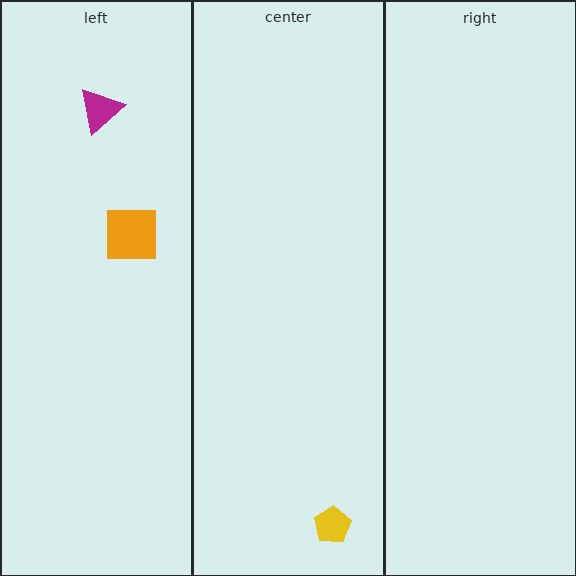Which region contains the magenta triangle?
The left region.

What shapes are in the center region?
The yellow pentagon.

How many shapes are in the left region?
2.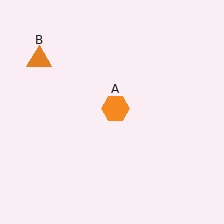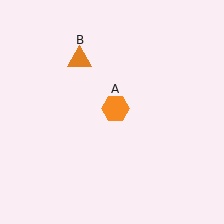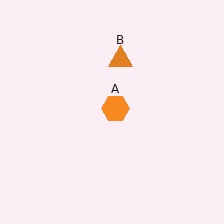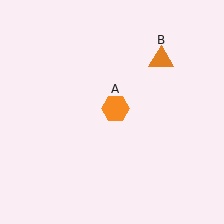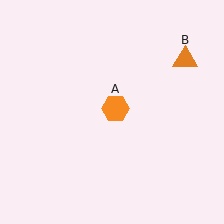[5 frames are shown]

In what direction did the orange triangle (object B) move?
The orange triangle (object B) moved right.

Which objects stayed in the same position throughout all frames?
Orange hexagon (object A) remained stationary.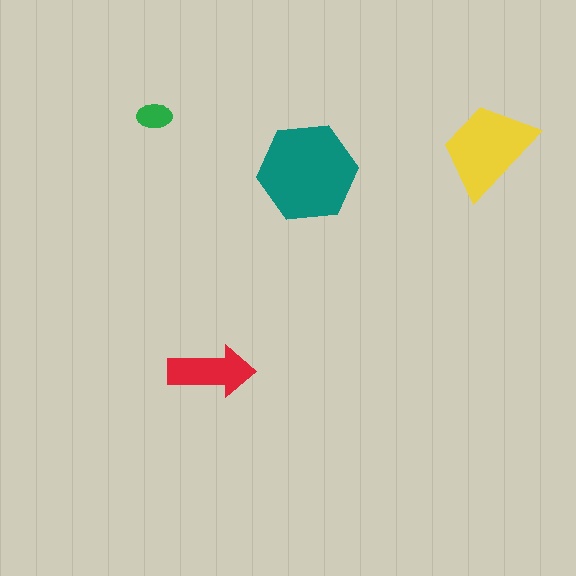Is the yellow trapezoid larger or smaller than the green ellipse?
Larger.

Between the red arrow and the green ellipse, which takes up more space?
The red arrow.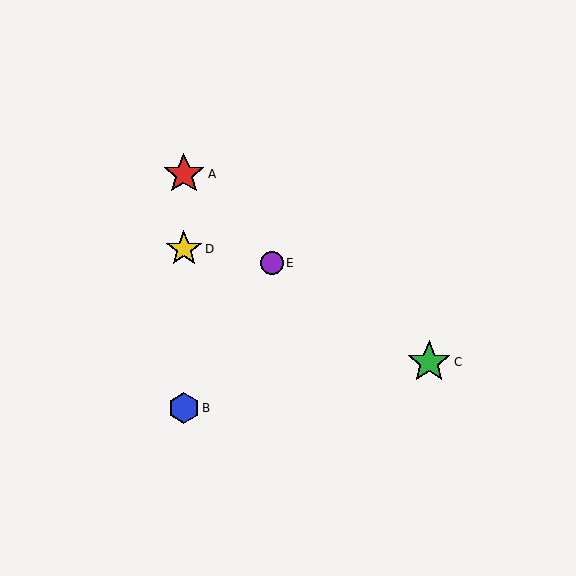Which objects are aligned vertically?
Objects A, B, D are aligned vertically.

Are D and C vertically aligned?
No, D is at x≈184 and C is at x≈429.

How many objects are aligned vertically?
3 objects (A, B, D) are aligned vertically.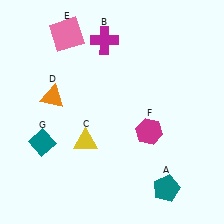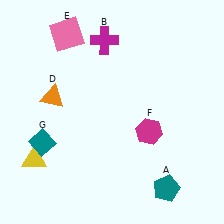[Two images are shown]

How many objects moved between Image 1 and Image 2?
1 object moved between the two images.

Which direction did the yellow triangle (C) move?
The yellow triangle (C) moved left.